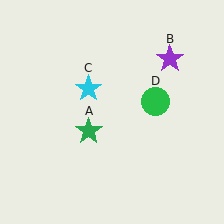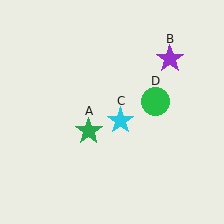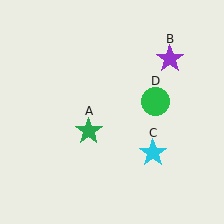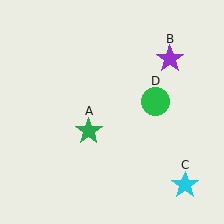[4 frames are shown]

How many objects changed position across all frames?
1 object changed position: cyan star (object C).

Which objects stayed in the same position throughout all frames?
Green star (object A) and purple star (object B) and green circle (object D) remained stationary.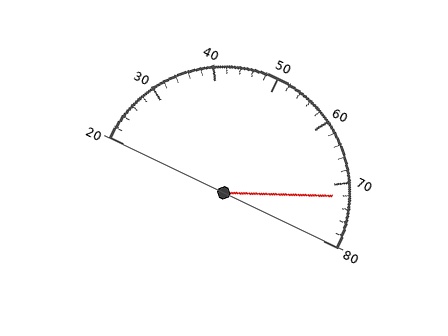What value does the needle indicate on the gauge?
The needle indicates approximately 72.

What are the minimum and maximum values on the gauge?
The gauge ranges from 20 to 80.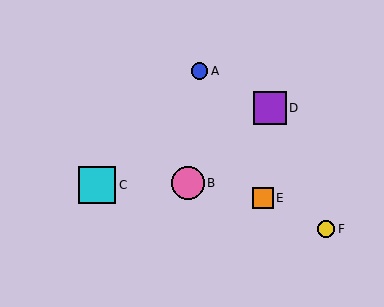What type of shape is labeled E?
Shape E is an orange square.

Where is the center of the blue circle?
The center of the blue circle is at (200, 71).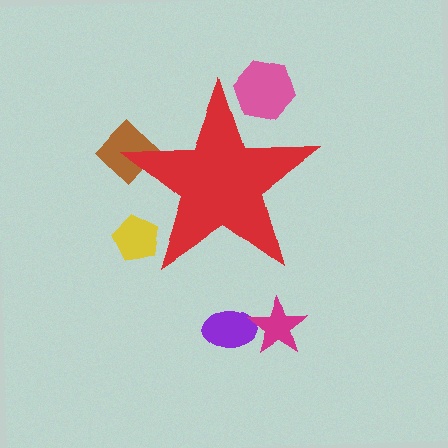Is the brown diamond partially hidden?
Yes, the brown diamond is partially hidden behind the red star.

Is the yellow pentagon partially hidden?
Yes, the yellow pentagon is partially hidden behind the red star.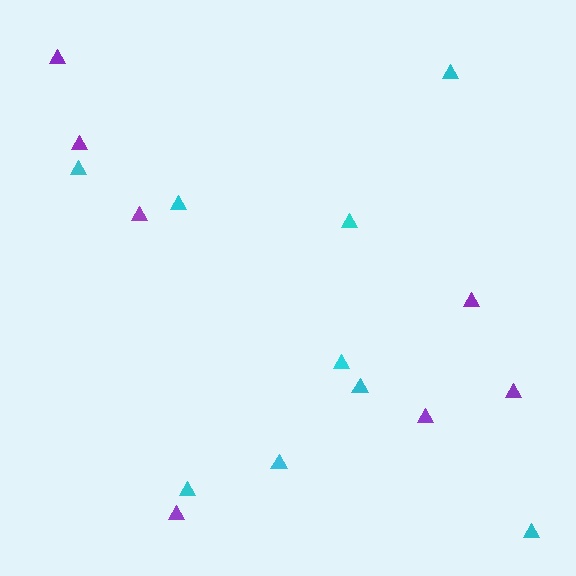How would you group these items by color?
There are 2 groups: one group of cyan triangles (9) and one group of purple triangles (7).